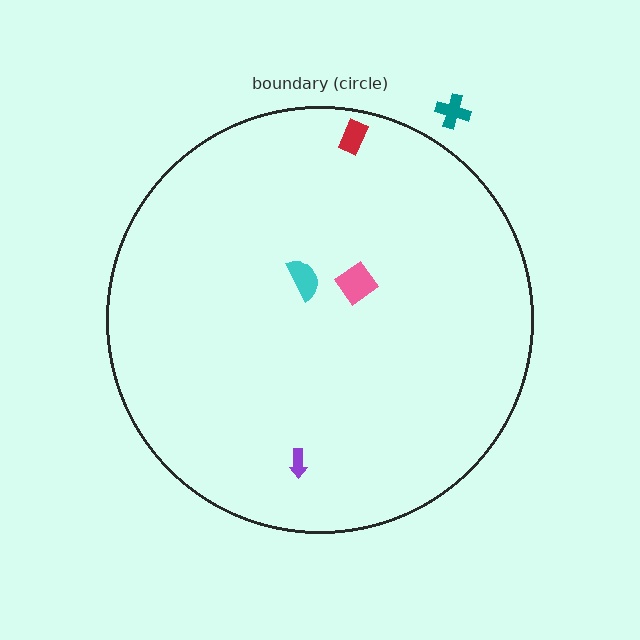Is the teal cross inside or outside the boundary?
Outside.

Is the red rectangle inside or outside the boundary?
Inside.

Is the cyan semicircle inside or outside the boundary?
Inside.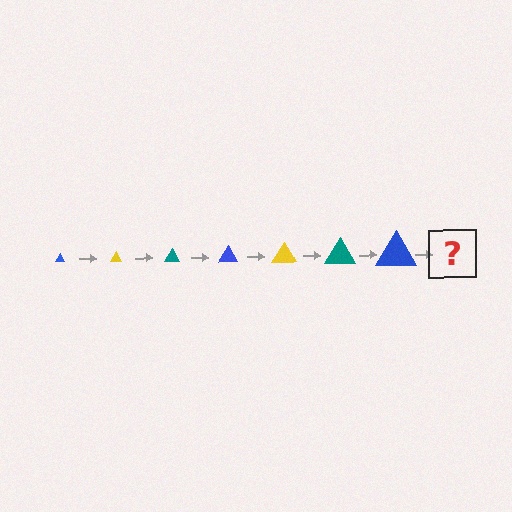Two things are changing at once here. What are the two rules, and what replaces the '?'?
The two rules are that the triangle grows larger each step and the color cycles through blue, yellow, and teal. The '?' should be a yellow triangle, larger than the previous one.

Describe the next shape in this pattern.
It should be a yellow triangle, larger than the previous one.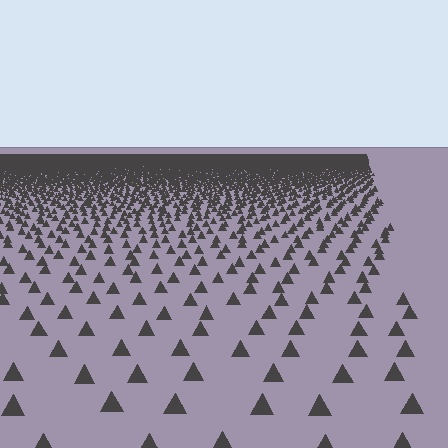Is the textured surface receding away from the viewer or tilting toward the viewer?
The surface is receding away from the viewer. Texture elements get smaller and denser toward the top.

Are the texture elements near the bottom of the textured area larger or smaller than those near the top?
Larger. Near the bottom, elements are closer to the viewer and appear at a bigger on-screen size.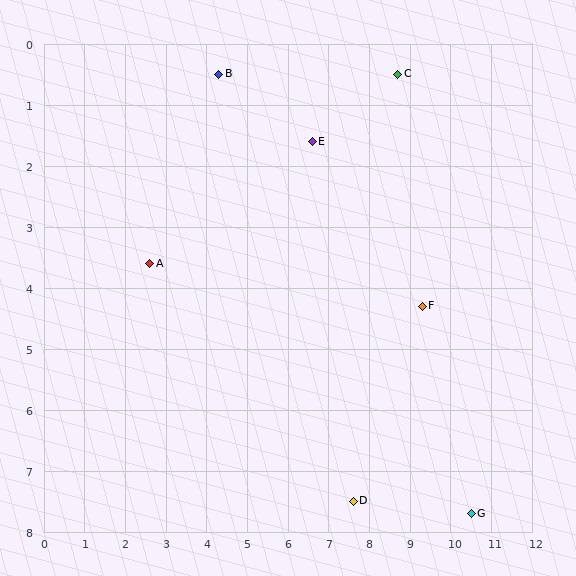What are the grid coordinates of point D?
Point D is at approximately (7.6, 7.5).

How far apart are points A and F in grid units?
Points A and F are about 6.7 grid units apart.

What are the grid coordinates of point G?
Point G is at approximately (10.5, 7.7).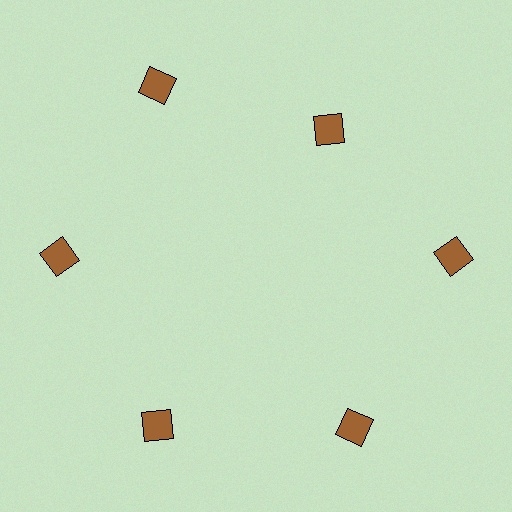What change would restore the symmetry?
The symmetry would be restored by moving it outward, back onto the ring so that all 6 squares sit at equal angles and equal distance from the center.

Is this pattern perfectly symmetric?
No. The 6 brown squares are arranged in a ring, but one element near the 1 o'clock position is pulled inward toward the center, breaking the 6-fold rotational symmetry.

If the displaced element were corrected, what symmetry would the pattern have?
It would have 6-fold rotational symmetry — the pattern would map onto itself every 60 degrees.